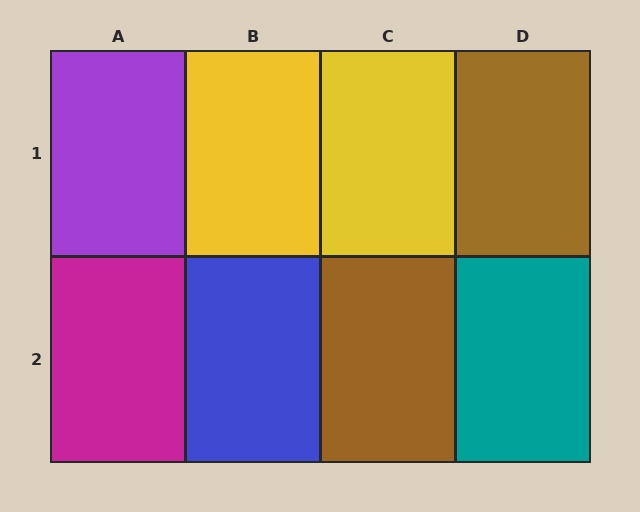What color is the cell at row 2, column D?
Teal.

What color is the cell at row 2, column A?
Magenta.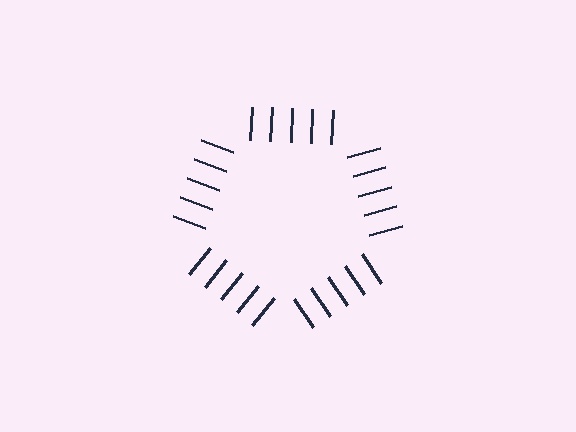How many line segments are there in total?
25 — 5 along each of the 5 edges.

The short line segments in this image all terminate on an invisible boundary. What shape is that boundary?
An illusory pentagon — the line segments terminate on its edges but no continuous stroke is drawn.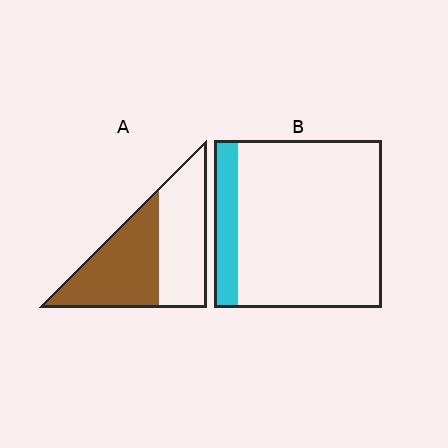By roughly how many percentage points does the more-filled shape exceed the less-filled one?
By roughly 35 percentage points (A over B).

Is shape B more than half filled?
No.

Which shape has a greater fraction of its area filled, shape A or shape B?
Shape A.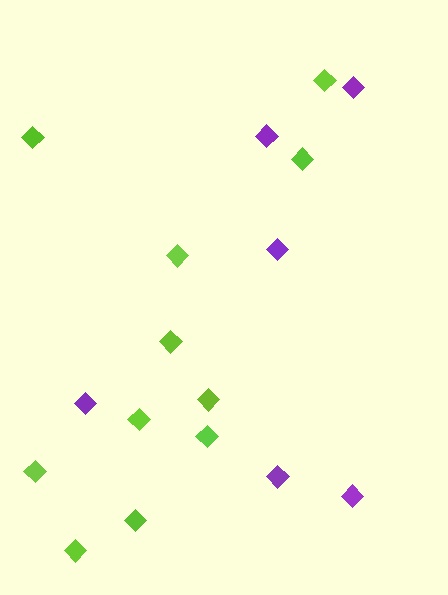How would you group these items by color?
There are 2 groups: one group of purple diamonds (6) and one group of lime diamonds (11).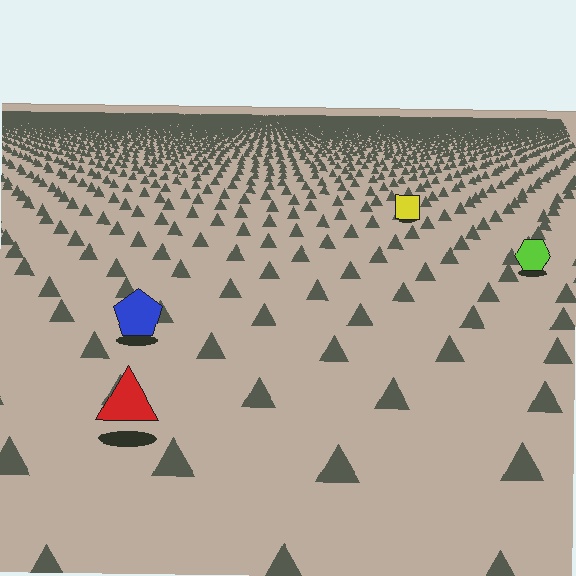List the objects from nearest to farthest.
From nearest to farthest: the red triangle, the blue pentagon, the lime hexagon, the yellow square.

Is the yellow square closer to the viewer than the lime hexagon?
No. The lime hexagon is closer — you can tell from the texture gradient: the ground texture is coarser near it.